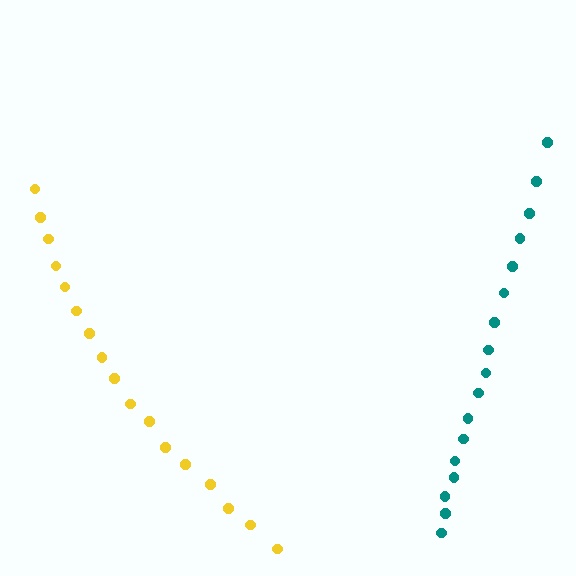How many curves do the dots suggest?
There are 2 distinct paths.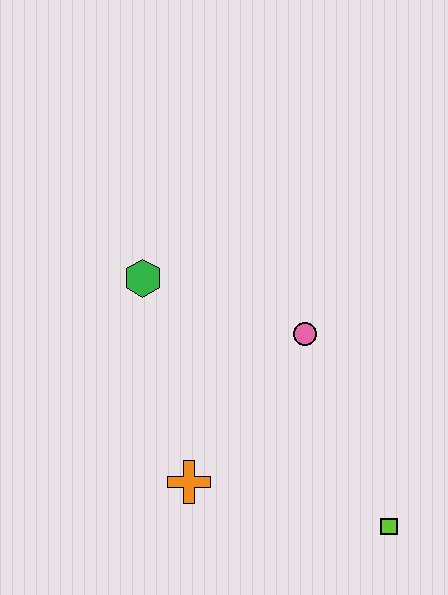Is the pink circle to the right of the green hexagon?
Yes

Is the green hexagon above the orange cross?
Yes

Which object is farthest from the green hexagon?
The lime square is farthest from the green hexagon.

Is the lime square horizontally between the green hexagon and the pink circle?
No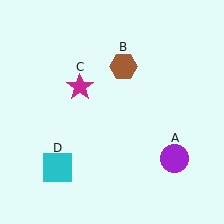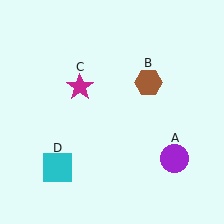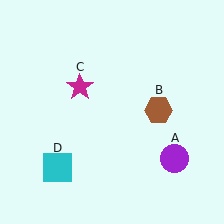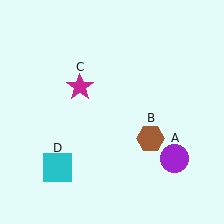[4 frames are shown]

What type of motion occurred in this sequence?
The brown hexagon (object B) rotated clockwise around the center of the scene.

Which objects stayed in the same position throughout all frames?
Purple circle (object A) and magenta star (object C) and cyan square (object D) remained stationary.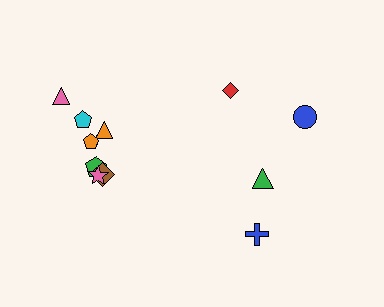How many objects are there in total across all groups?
There are 11 objects.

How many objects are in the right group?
There are 4 objects.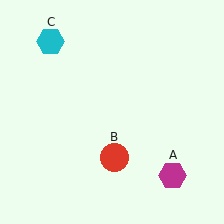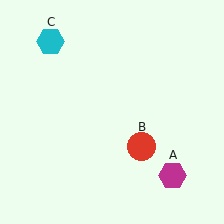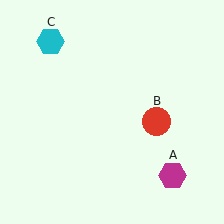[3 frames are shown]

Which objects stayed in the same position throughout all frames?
Magenta hexagon (object A) and cyan hexagon (object C) remained stationary.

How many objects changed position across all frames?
1 object changed position: red circle (object B).